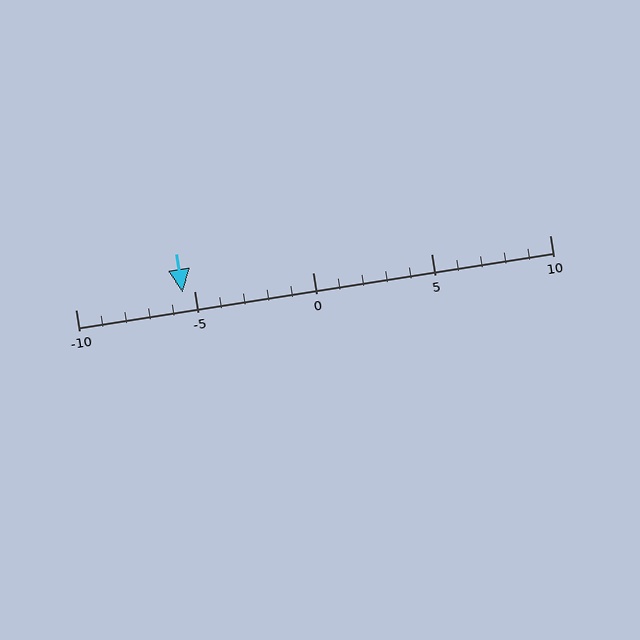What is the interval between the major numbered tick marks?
The major tick marks are spaced 5 units apart.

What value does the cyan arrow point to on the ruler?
The cyan arrow points to approximately -6.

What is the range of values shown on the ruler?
The ruler shows values from -10 to 10.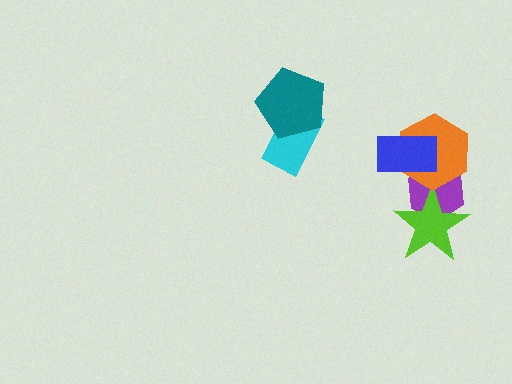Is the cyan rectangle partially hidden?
Yes, it is partially covered by another shape.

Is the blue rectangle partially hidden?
No, no other shape covers it.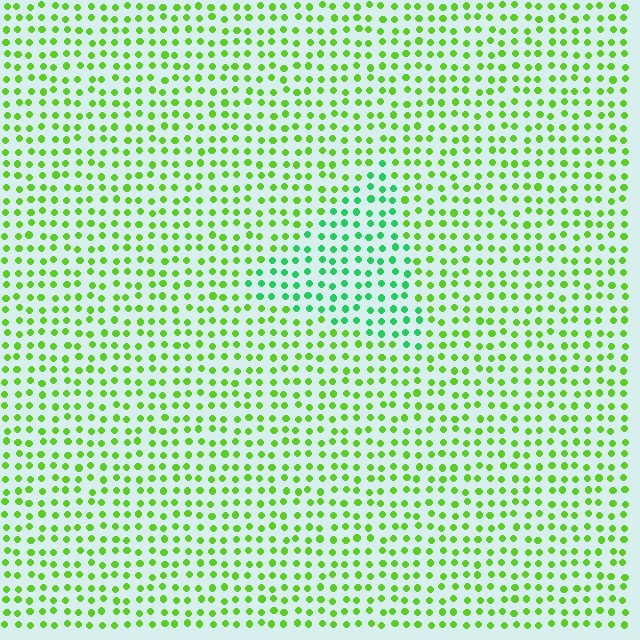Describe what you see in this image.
The image is filled with small lime elements in a uniform arrangement. A triangle-shaped region is visible where the elements are tinted to a slightly different hue, forming a subtle color boundary.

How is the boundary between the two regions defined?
The boundary is defined purely by a slight shift in hue (about 41 degrees). Spacing, size, and orientation are identical on both sides.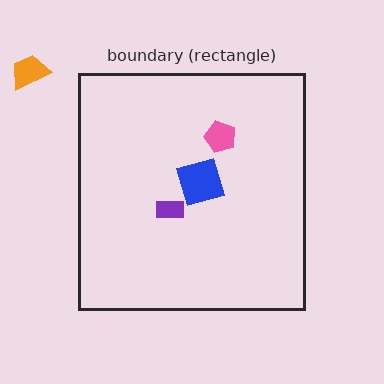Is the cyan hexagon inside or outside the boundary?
Inside.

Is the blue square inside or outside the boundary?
Inside.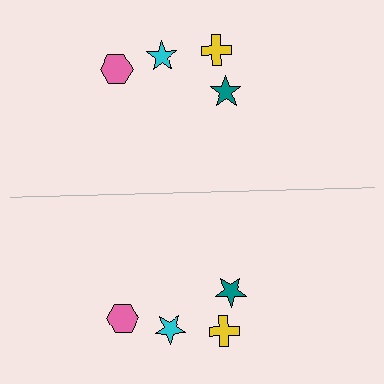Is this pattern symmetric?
Yes, this pattern has bilateral (reflection) symmetry.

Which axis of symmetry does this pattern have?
The pattern has a horizontal axis of symmetry running through the center of the image.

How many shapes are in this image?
There are 8 shapes in this image.